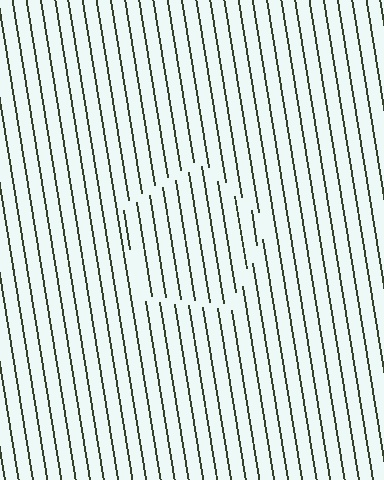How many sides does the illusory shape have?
5 sides — the line-ends trace a pentagon.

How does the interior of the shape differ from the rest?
The interior of the shape contains the same grating, shifted by half a period — the contour is defined by the phase discontinuity where line-ends from the inner and outer gratings abut.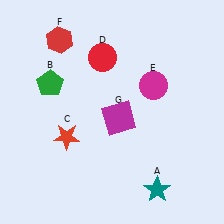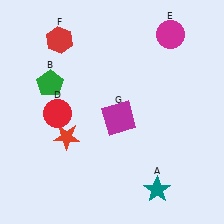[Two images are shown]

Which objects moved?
The objects that moved are: the red circle (D), the magenta circle (E).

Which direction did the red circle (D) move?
The red circle (D) moved down.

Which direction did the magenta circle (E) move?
The magenta circle (E) moved up.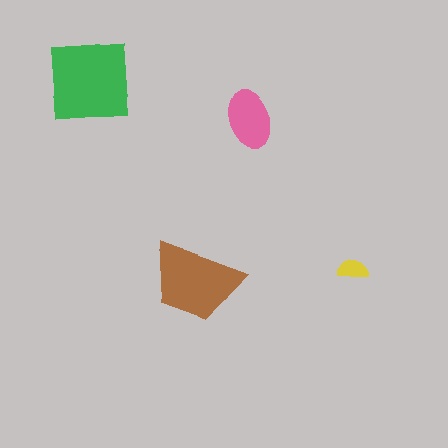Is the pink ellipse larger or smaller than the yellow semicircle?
Larger.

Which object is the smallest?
The yellow semicircle.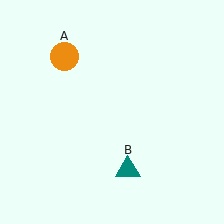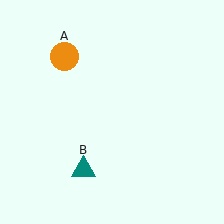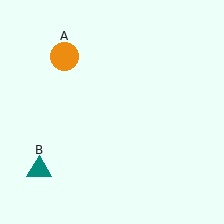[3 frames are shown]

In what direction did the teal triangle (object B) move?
The teal triangle (object B) moved left.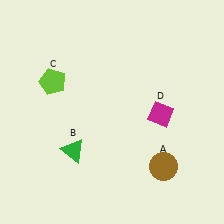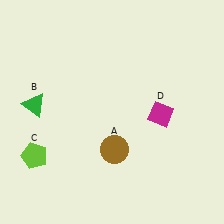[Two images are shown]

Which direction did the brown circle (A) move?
The brown circle (A) moved left.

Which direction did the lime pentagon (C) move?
The lime pentagon (C) moved down.